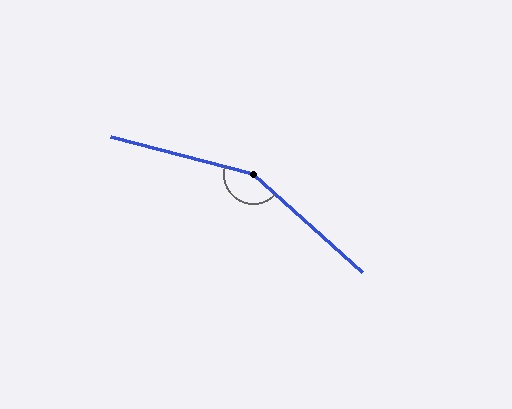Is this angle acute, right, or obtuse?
It is obtuse.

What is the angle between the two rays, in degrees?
Approximately 152 degrees.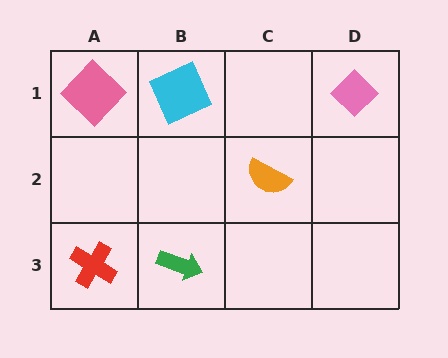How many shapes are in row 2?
1 shape.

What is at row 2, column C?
An orange semicircle.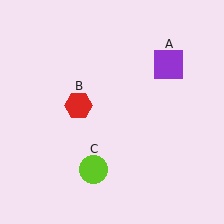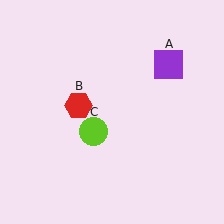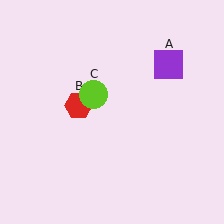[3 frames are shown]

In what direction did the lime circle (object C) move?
The lime circle (object C) moved up.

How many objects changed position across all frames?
1 object changed position: lime circle (object C).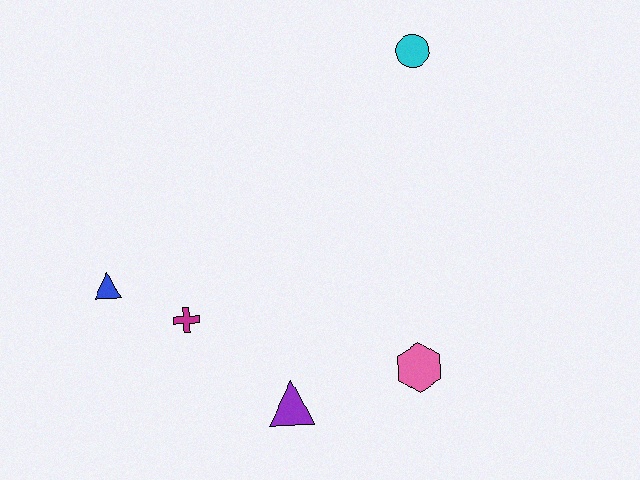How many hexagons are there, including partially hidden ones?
There is 1 hexagon.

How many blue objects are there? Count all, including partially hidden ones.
There is 1 blue object.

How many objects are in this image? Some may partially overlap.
There are 5 objects.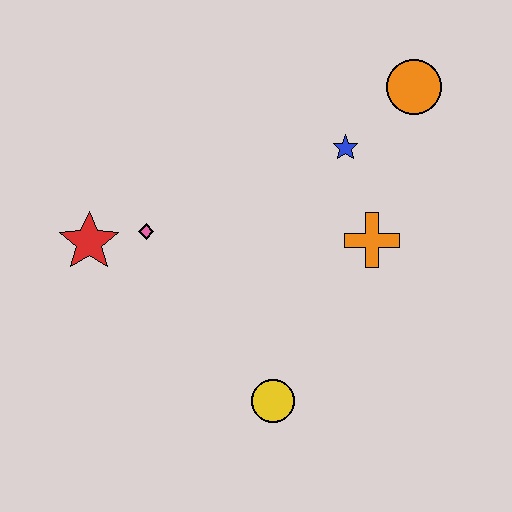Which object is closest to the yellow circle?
The orange cross is closest to the yellow circle.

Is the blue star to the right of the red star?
Yes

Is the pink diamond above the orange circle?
No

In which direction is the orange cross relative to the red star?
The orange cross is to the right of the red star.